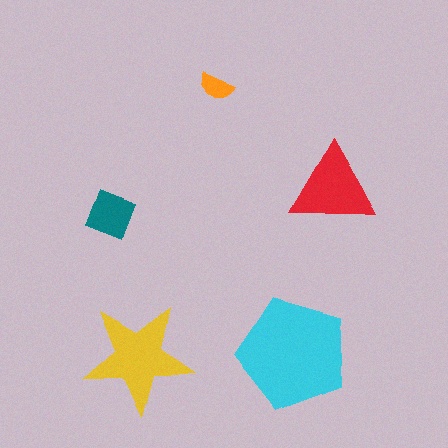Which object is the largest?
The cyan pentagon.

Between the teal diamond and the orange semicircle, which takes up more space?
The teal diamond.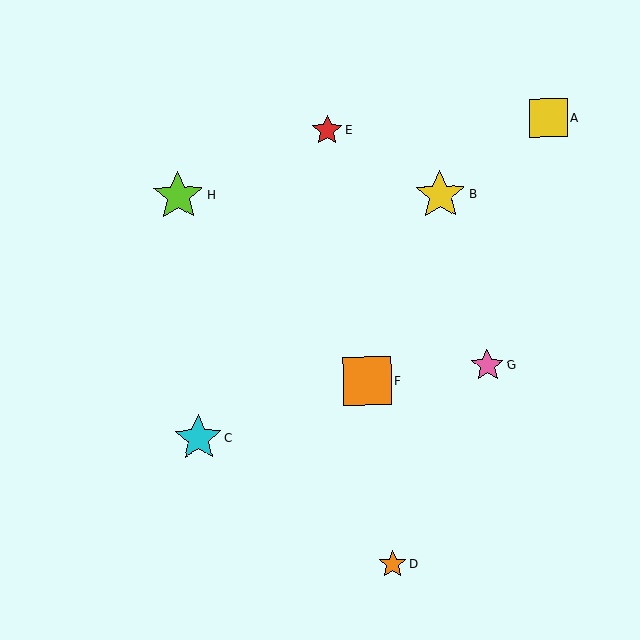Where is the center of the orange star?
The center of the orange star is at (392, 564).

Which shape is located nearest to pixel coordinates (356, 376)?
The orange square (labeled F) at (367, 381) is nearest to that location.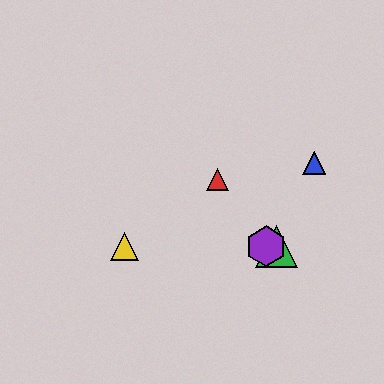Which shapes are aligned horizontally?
The green triangle, the yellow triangle, the purple hexagon are aligned horizontally.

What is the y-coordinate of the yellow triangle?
The yellow triangle is at y≈246.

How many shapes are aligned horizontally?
3 shapes (the green triangle, the yellow triangle, the purple hexagon) are aligned horizontally.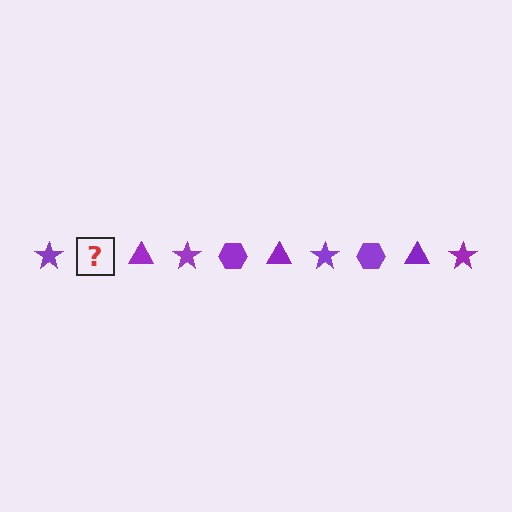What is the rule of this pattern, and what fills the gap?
The rule is that the pattern cycles through star, hexagon, triangle shapes in purple. The gap should be filled with a purple hexagon.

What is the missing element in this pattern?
The missing element is a purple hexagon.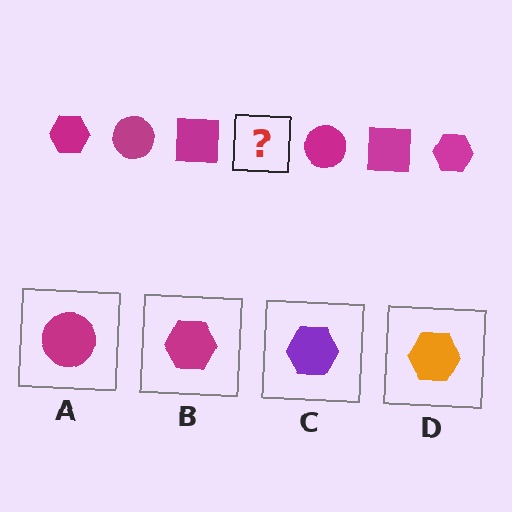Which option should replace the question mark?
Option B.